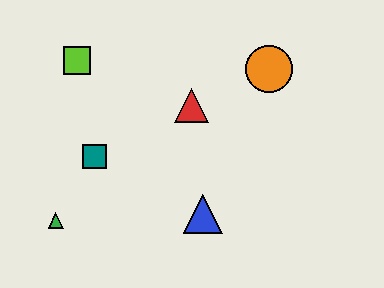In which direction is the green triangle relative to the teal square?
The green triangle is below the teal square.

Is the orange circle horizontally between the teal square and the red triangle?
No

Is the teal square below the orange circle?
Yes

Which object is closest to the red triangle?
The orange circle is closest to the red triangle.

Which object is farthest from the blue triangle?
The lime square is farthest from the blue triangle.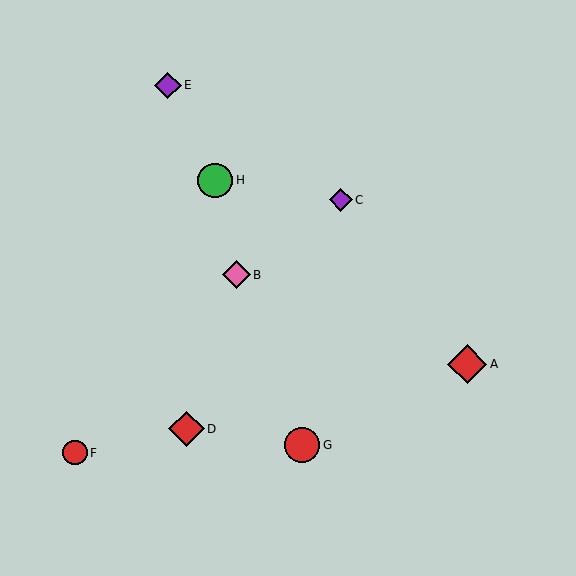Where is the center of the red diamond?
The center of the red diamond is at (467, 364).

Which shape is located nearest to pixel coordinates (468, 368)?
The red diamond (labeled A) at (467, 364) is nearest to that location.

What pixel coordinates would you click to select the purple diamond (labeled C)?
Click at (341, 200) to select the purple diamond C.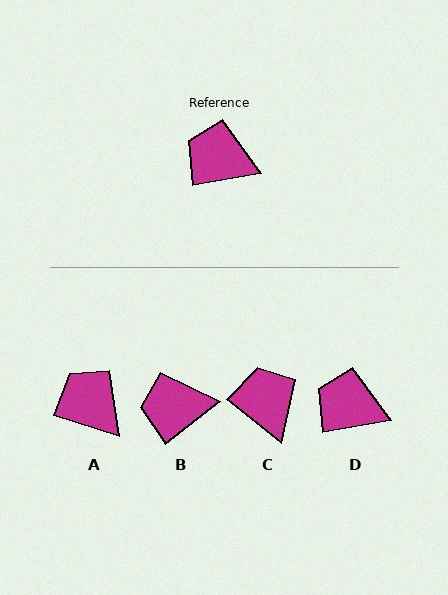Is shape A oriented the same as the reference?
No, it is off by about 27 degrees.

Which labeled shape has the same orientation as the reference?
D.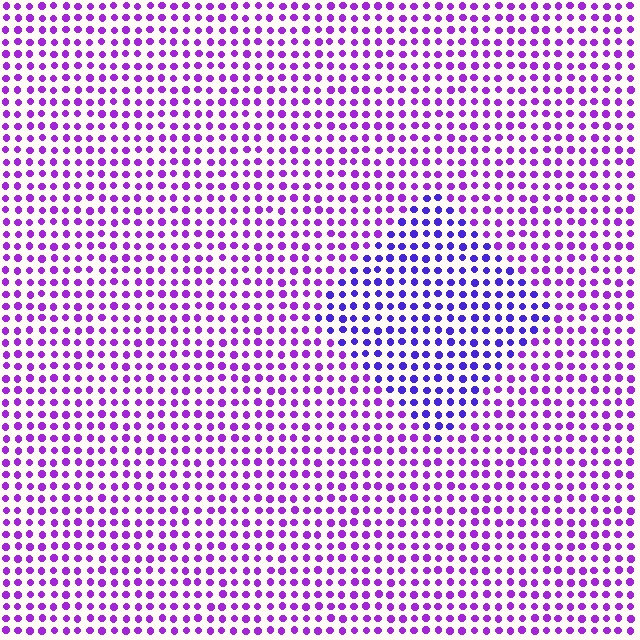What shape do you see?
I see a diamond.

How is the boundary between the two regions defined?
The boundary is defined purely by a slight shift in hue (about 32 degrees). Spacing, size, and orientation are identical on both sides.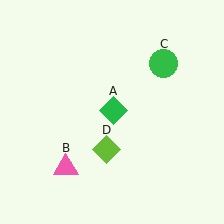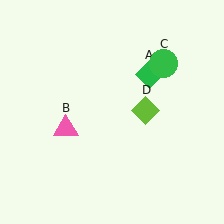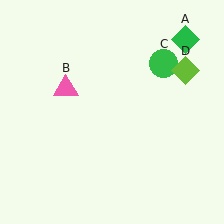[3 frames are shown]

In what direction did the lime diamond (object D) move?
The lime diamond (object D) moved up and to the right.